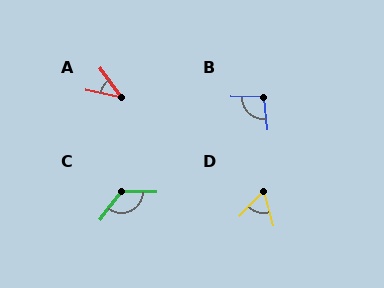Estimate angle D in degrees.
Approximately 59 degrees.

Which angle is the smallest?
A, at approximately 42 degrees.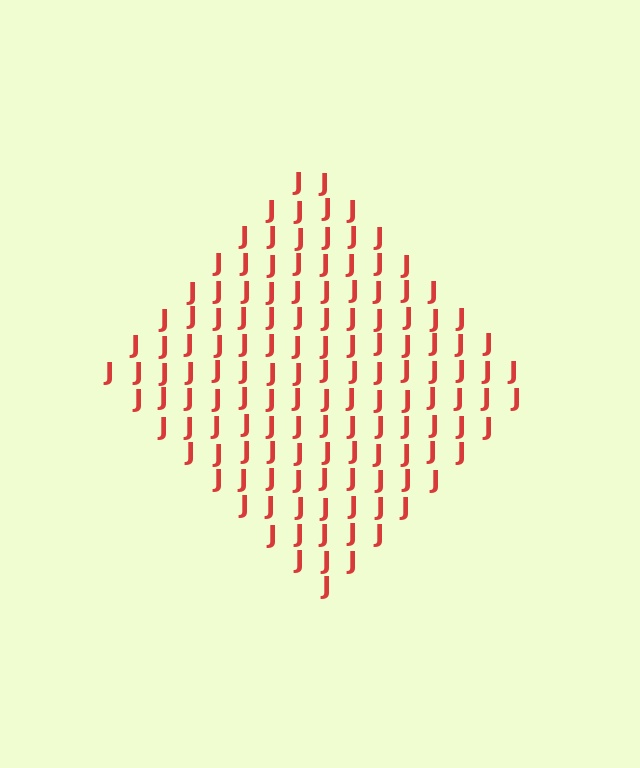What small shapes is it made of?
It is made of small letter J's.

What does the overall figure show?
The overall figure shows a diamond.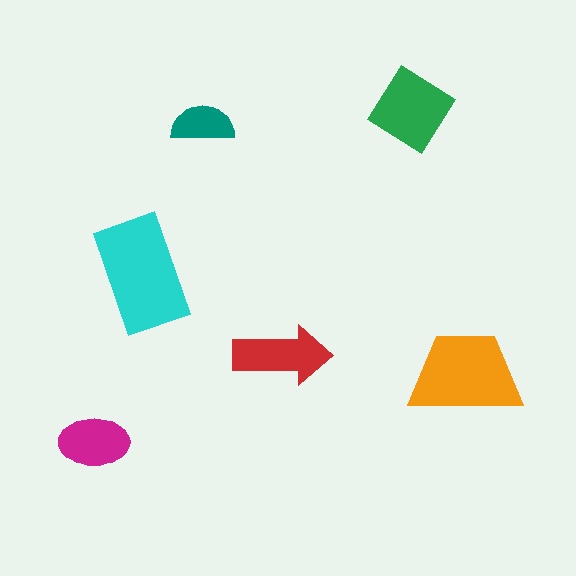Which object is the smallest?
The teal semicircle.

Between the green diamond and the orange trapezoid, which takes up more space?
The orange trapezoid.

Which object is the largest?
The cyan rectangle.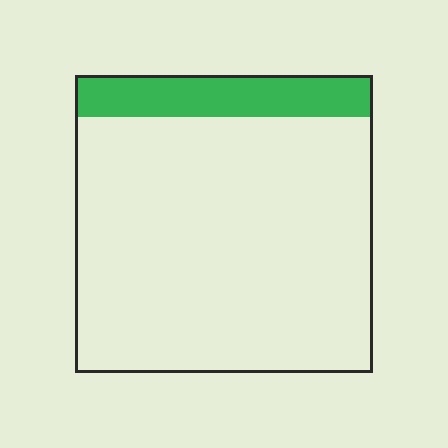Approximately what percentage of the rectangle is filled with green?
Approximately 15%.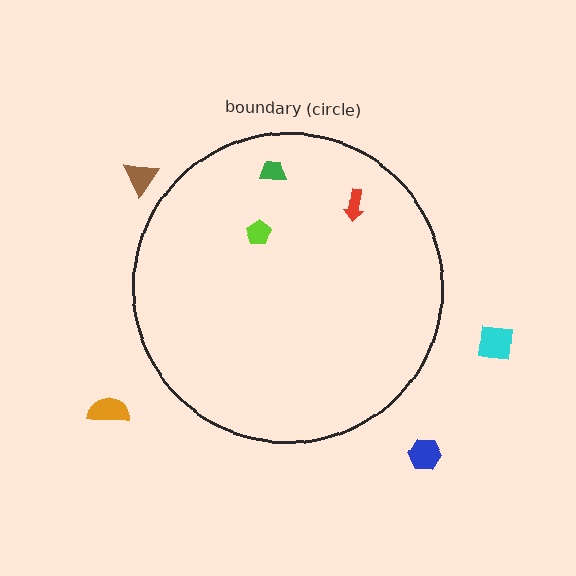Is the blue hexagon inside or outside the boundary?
Outside.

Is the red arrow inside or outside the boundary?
Inside.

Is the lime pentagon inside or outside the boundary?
Inside.